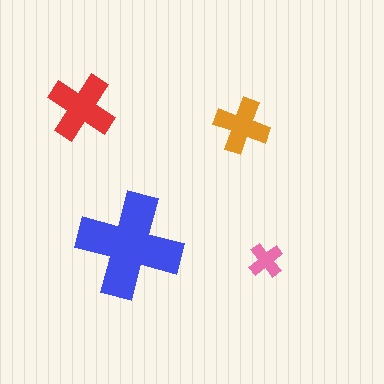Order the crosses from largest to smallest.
the blue one, the red one, the orange one, the pink one.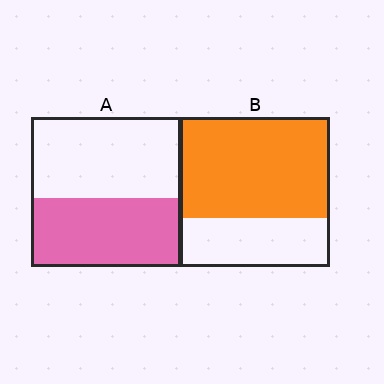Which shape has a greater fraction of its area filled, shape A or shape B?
Shape B.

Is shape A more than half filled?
Roughly half.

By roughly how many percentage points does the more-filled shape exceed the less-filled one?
By roughly 20 percentage points (B over A).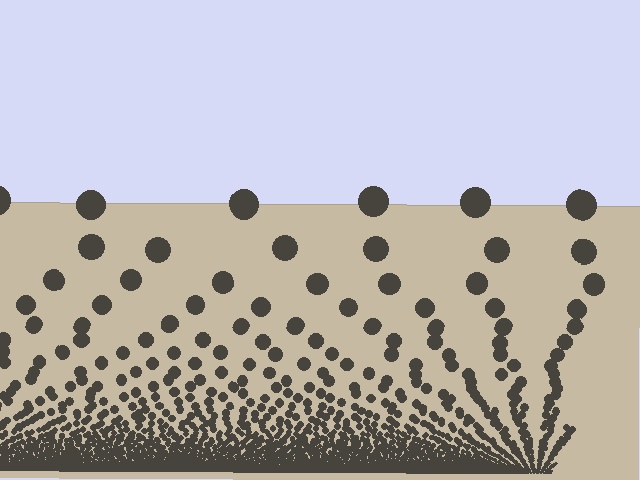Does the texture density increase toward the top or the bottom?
Density increases toward the bottom.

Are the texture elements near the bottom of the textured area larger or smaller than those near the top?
Smaller. The gradient is inverted — elements near the bottom are smaller and denser.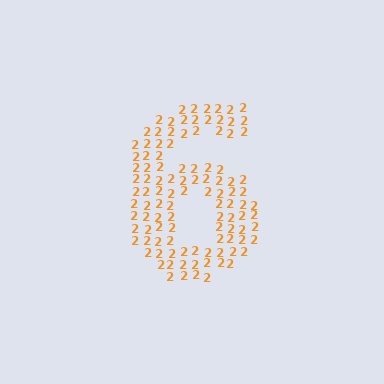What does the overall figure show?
The overall figure shows the digit 6.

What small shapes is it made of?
It is made of small digit 2's.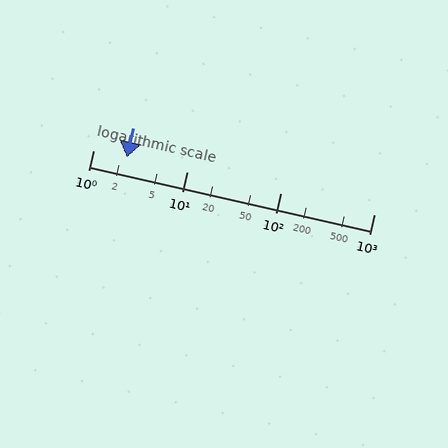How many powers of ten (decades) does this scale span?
The scale spans 3 decades, from 1 to 1000.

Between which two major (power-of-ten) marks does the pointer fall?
The pointer is between 1 and 10.